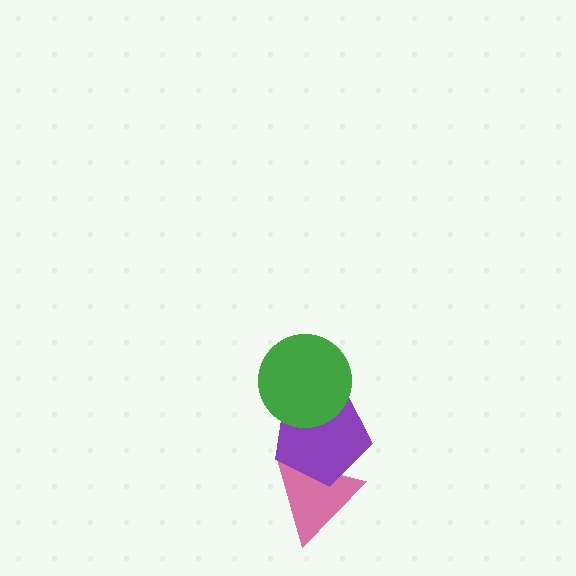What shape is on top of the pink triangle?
The purple pentagon is on top of the pink triangle.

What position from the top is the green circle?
The green circle is 1st from the top.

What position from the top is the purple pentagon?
The purple pentagon is 2nd from the top.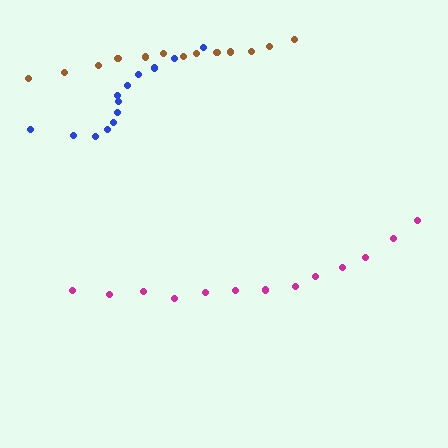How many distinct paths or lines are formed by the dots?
There are 3 distinct paths.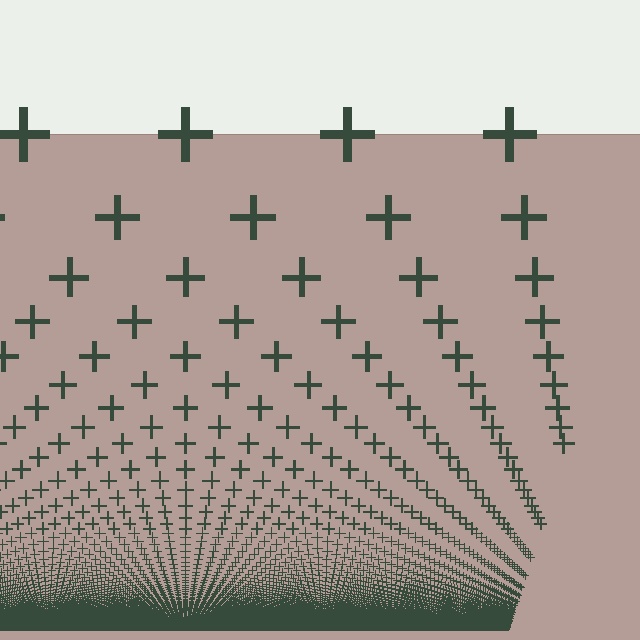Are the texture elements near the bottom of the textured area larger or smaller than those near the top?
Smaller. The gradient is inverted — elements near the bottom are smaller and denser.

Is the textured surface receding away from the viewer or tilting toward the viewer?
The surface appears to tilt toward the viewer. Texture elements get larger and sparser toward the top.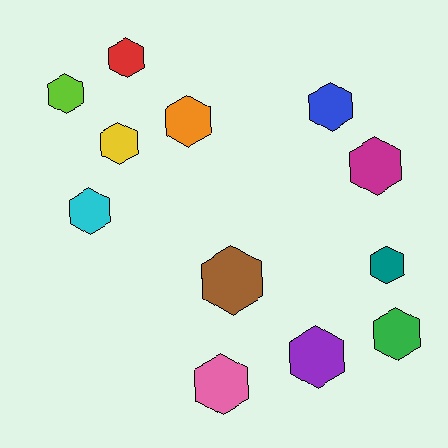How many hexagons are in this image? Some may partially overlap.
There are 12 hexagons.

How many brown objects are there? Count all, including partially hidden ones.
There is 1 brown object.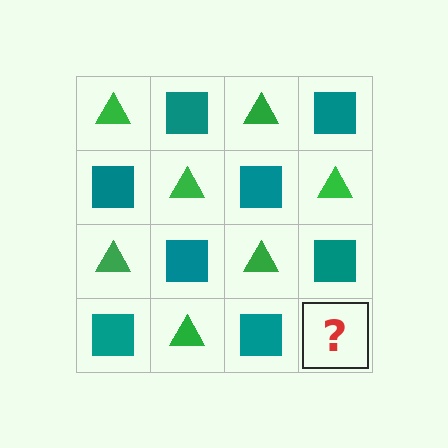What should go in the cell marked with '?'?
The missing cell should contain a green triangle.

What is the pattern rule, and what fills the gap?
The rule is that it alternates green triangle and teal square in a checkerboard pattern. The gap should be filled with a green triangle.